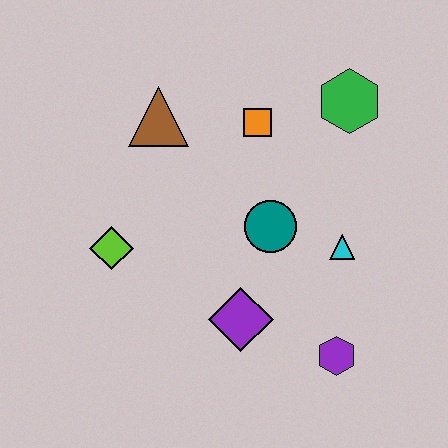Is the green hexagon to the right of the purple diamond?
Yes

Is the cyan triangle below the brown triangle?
Yes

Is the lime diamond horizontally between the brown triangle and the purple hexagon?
No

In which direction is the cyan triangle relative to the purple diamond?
The cyan triangle is to the right of the purple diamond.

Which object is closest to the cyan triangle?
The teal circle is closest to the cyan triangle.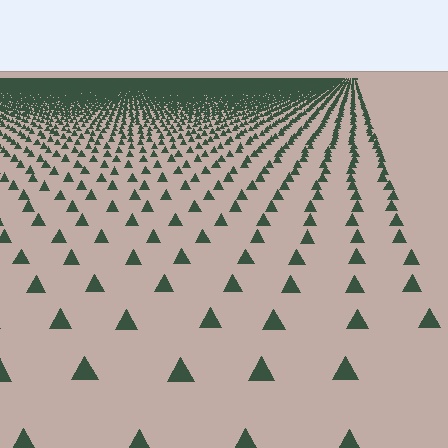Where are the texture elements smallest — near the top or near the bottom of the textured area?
Near the top.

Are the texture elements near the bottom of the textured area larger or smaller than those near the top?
Larger. Near the bottom, elements are closer to the viewer and appear at a bigger on-screen size.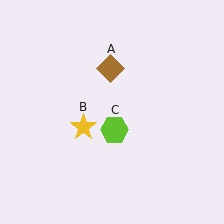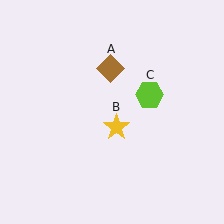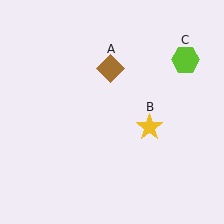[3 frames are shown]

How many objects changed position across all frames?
2 objects changed position: yellow star (object B), lime hexagon (object C).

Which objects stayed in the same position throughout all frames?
Brown diamond (object A) remained stationary.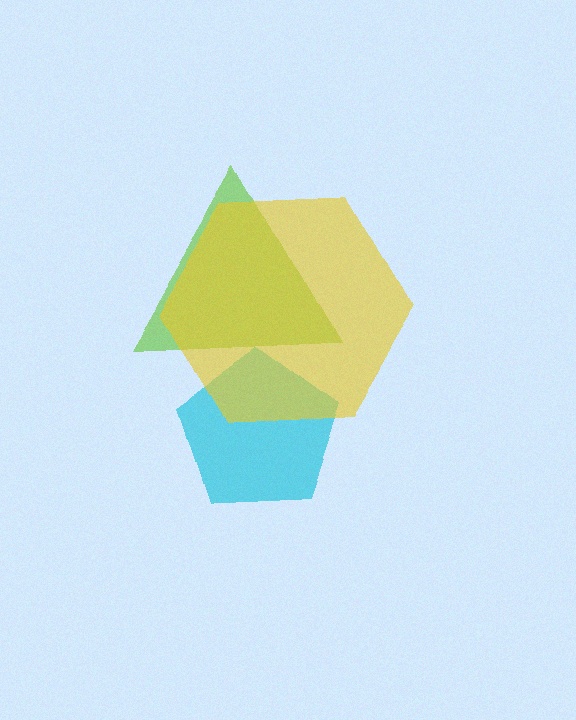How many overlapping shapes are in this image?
There are 3 overlapping shapes in the image.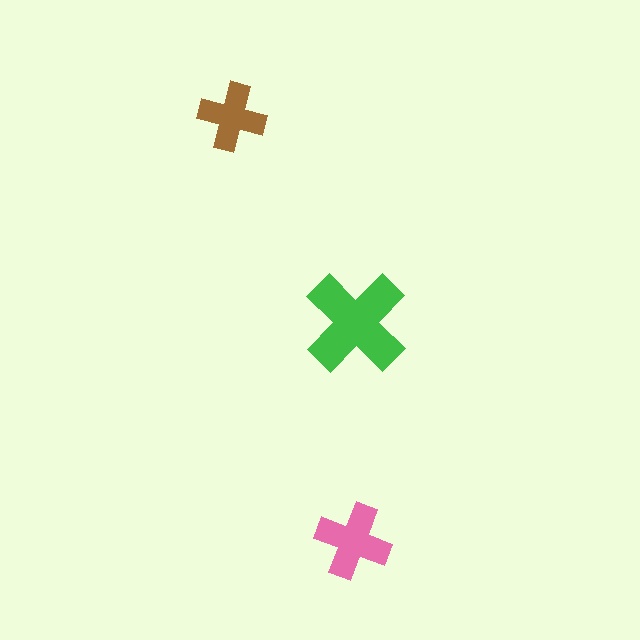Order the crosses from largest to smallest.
the green one, the pink one, the brown one.